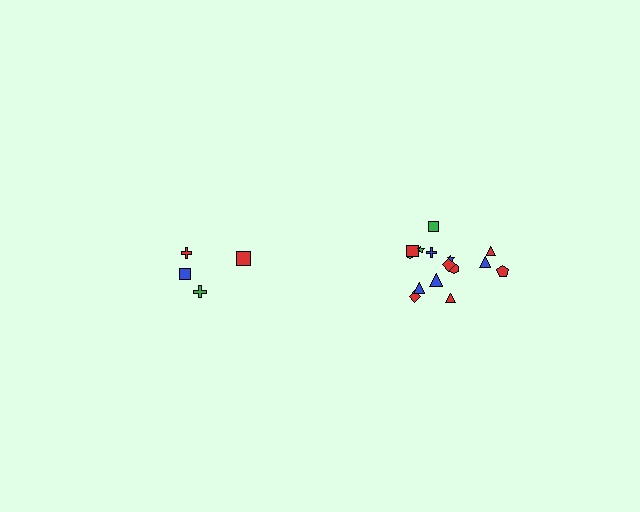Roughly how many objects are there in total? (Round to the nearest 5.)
Roughly 20 objects in total.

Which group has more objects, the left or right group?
The right group.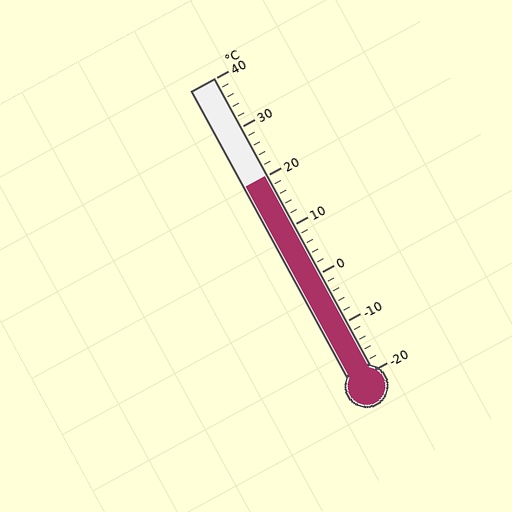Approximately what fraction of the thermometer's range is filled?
The thermometer is filled to approximately 65% of its range.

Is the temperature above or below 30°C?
The temperature is below 30°C.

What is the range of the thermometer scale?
The thermometer scale ranges from -20°C to 40°C.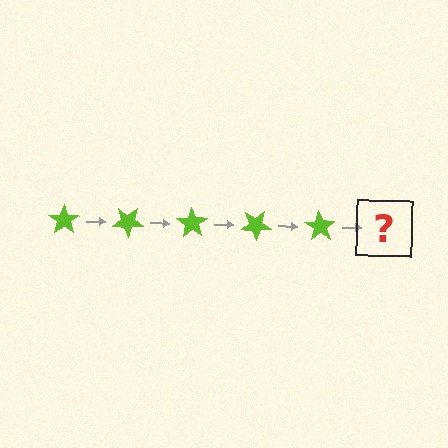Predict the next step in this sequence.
The next step is a lime star rotated 175 degrees.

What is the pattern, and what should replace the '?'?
The pattern is that the star rotates 35 degrees each step. The '?' should be a lime star rotated 175 degrees.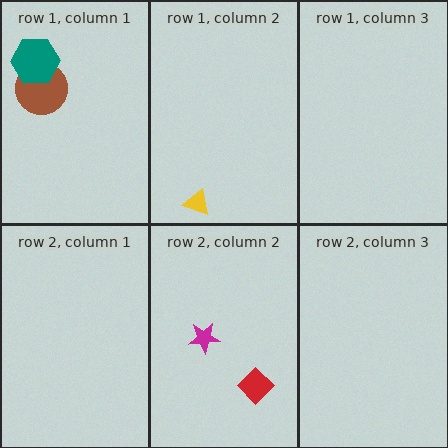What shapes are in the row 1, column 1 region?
The brown circle, the teal hexagon.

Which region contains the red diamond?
The row 2, column 2 region.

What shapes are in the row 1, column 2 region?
The yellow triangle.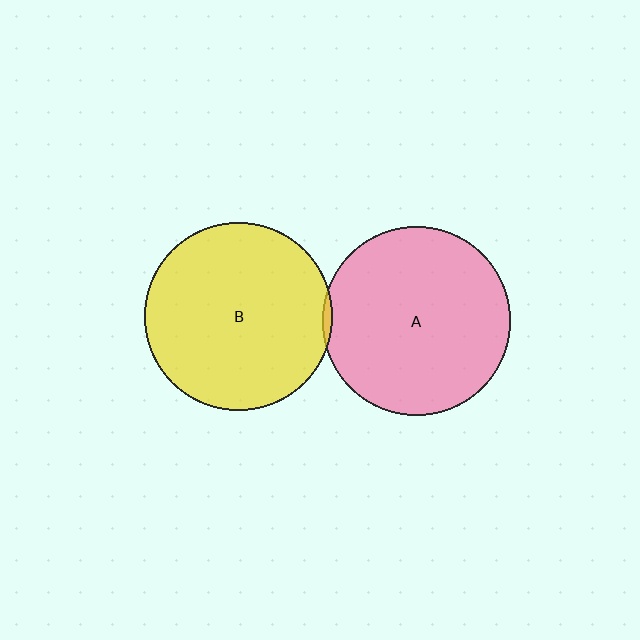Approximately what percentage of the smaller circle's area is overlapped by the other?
Approximately 5%.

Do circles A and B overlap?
Yes.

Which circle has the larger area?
Circle A (pink).